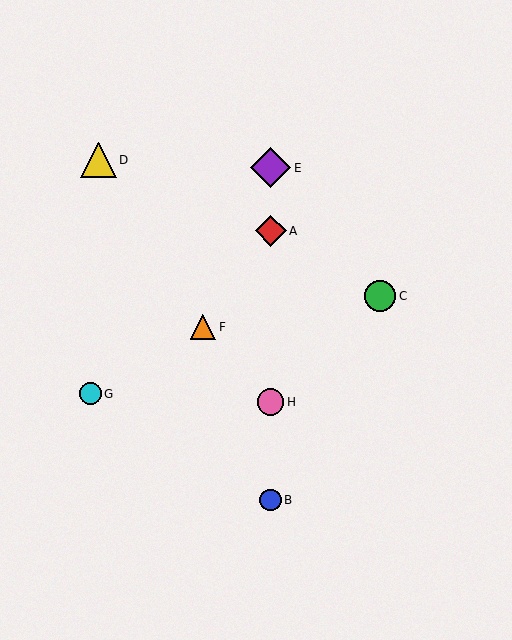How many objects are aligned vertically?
4 objects (A, B, E, H) are aligned vertically.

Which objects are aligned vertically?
Objects A, B, E, H are aligned vertically.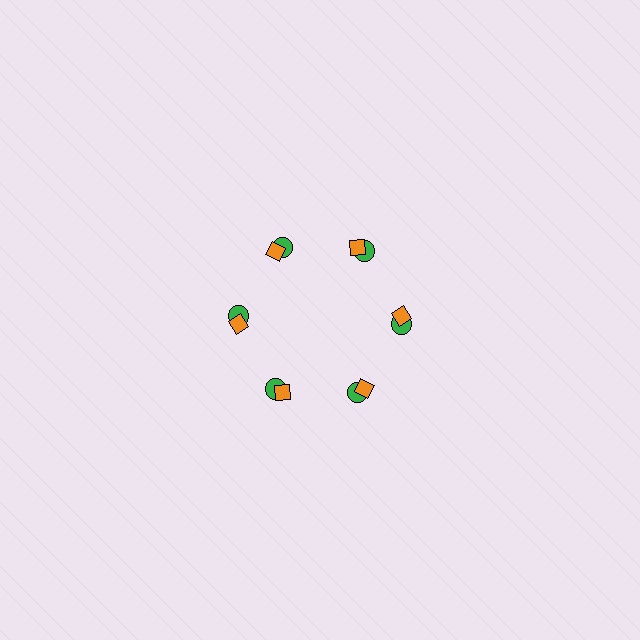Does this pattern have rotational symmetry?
Yes, this pattern has 6-fold rotational symmetry. It looks the same after rotating 60 degrees around the center.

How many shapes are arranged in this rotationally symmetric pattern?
There are 12 shapes, arranged in 6 groups of 2.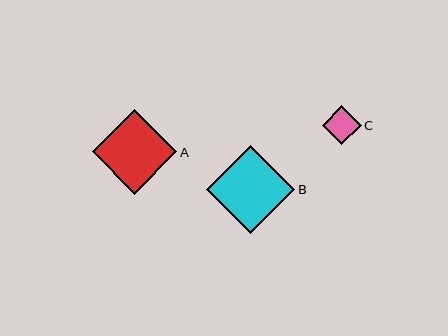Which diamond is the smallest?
Diamond C is the smallest with a size of approximately 39 pixels.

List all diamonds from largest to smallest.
From largest to smallest: B, A, C.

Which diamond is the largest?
Diamond B is the largest with a size of approximately 88 pixels.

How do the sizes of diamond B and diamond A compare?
Diamond B and diamond A are approximately the same size.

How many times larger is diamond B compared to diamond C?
Diamond B is approximately 2.3 times the size of diamond C.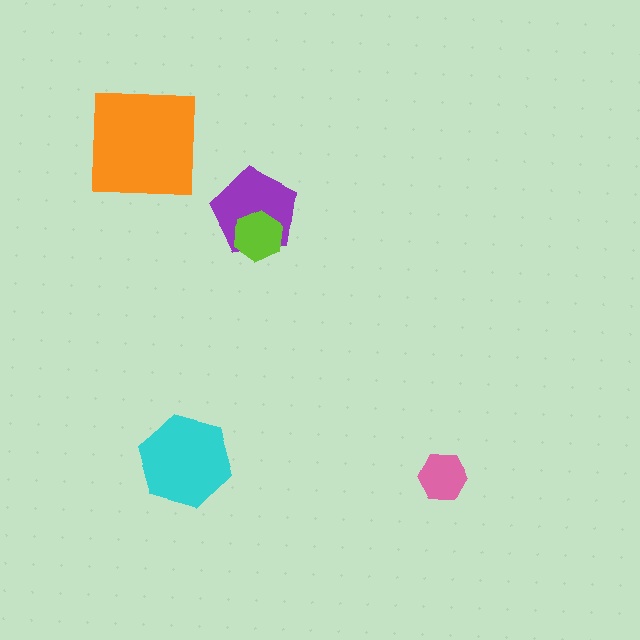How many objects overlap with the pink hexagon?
0 objects overlap with the pink hexagon.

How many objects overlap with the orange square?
0 objects overlap with the orange square.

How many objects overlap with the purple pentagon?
1 object overlaps with the purple pentagon.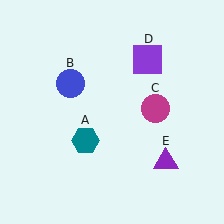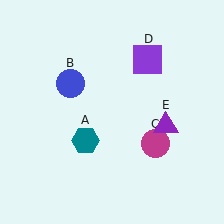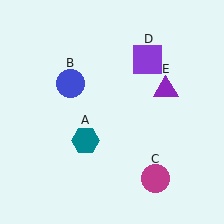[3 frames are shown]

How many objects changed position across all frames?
2 objects changed position: magenta circle (object C), purple triangle (object E).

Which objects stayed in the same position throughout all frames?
Teal hexagon (object A) and blue circle (object B) and purple square (object D) remained stationary.